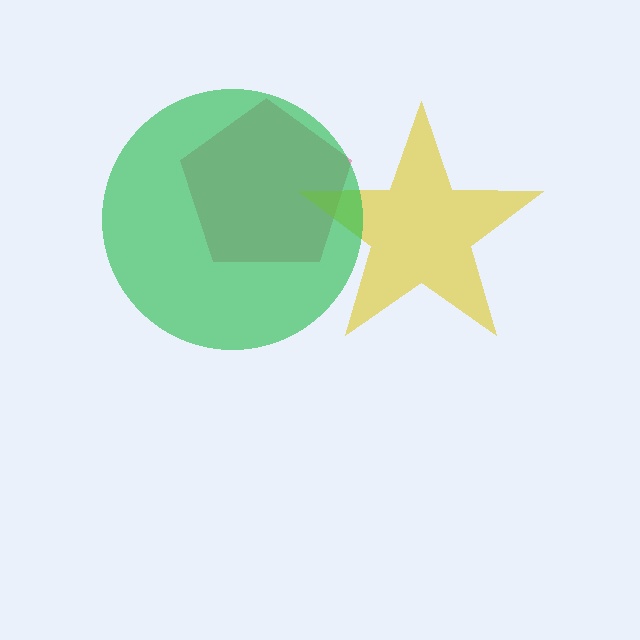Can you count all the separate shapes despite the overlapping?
Yes, there are 3 separate shapes.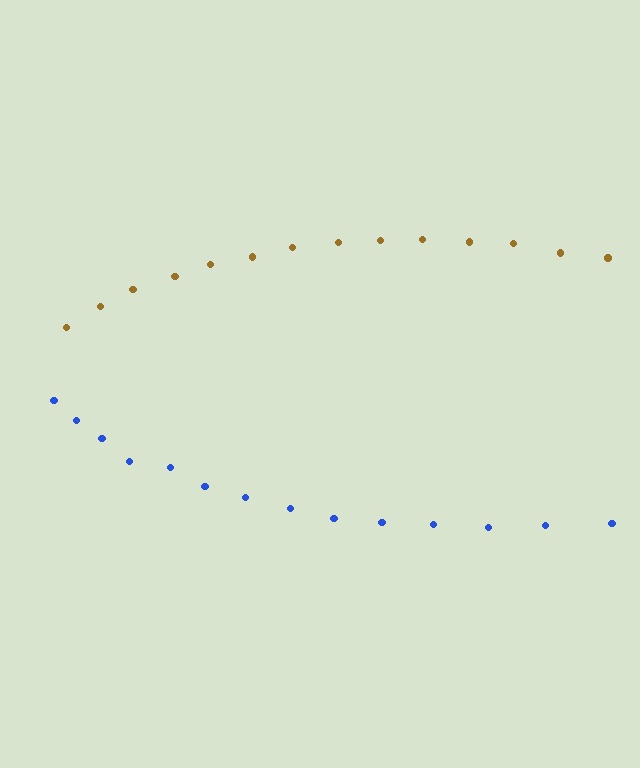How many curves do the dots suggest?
There are 2 distinct paths.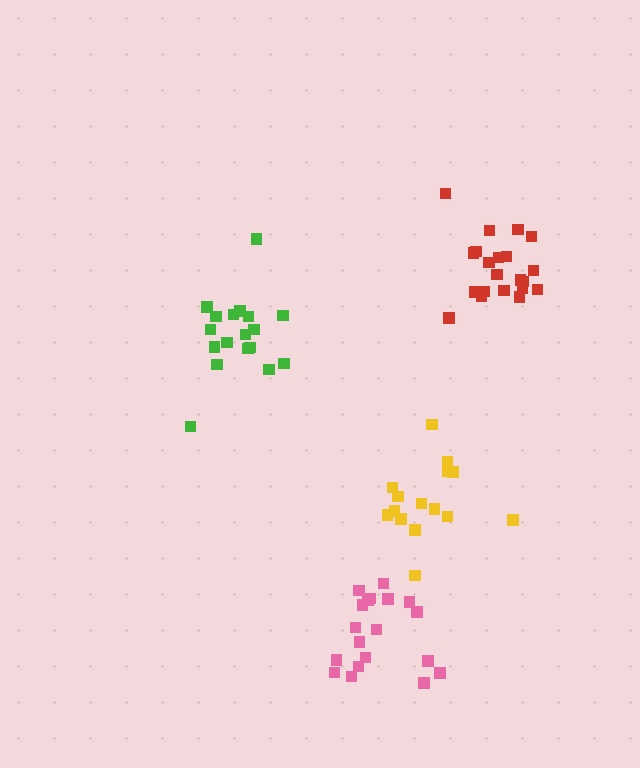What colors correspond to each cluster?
The clusters are colored: yellow, green, red, pink.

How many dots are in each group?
Group 1: 15 dots, Group 2: 18 dots, Group 3: 21 dots, Group 4: 20 dots (74 total).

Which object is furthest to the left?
The green cluster is leftmost.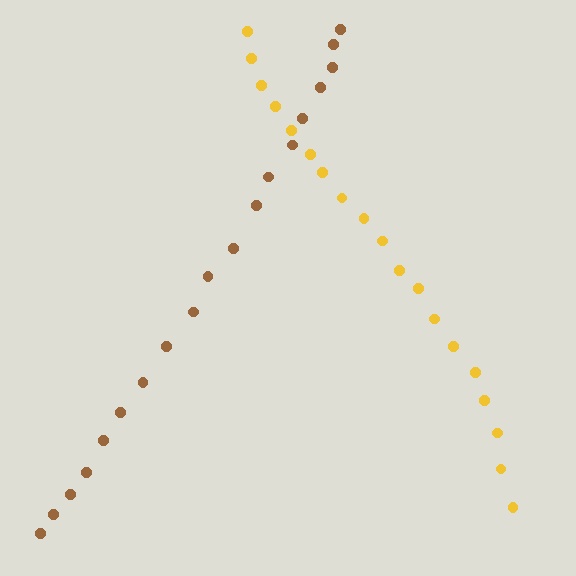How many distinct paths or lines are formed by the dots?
There are 2 distinct paths.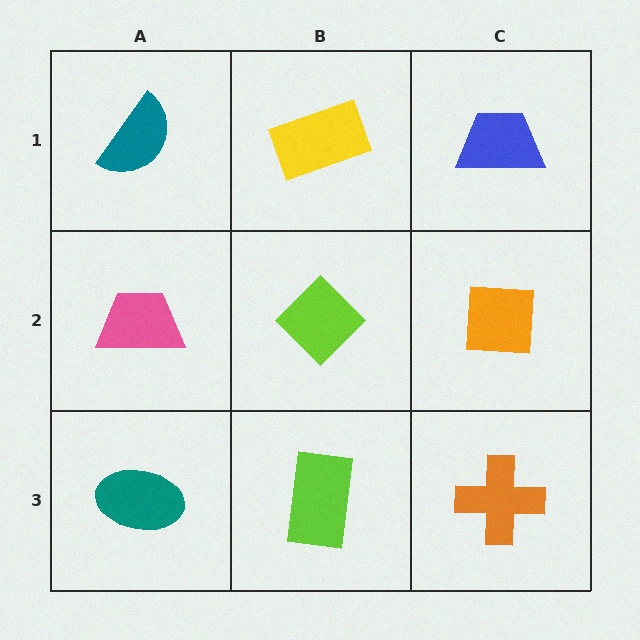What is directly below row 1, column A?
A pink trapezoid.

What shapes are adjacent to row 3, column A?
A pink trapezoid (row 2, column A), a lime rectangle (row 3, column B).